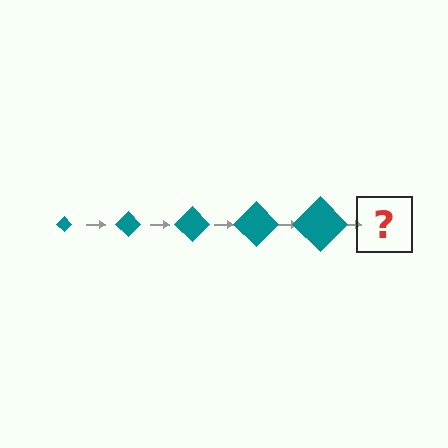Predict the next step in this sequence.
The next step is a teal diamond, larger than the previous one.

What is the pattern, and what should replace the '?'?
The pattern is that the diamond gets progressively larger each step. The '?' should be a teal diamond, larger than the previous one.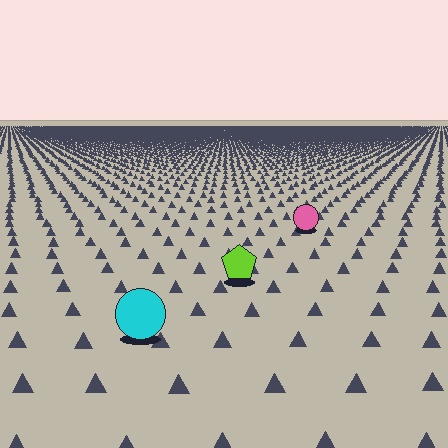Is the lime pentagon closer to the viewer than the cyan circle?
No. The cyan circle is closer — you can tell from the texture gradient: the ground texture is coarser near it.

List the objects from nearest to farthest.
From nearest to farthest: the cyan circle, the lime pentagon, the pink circle.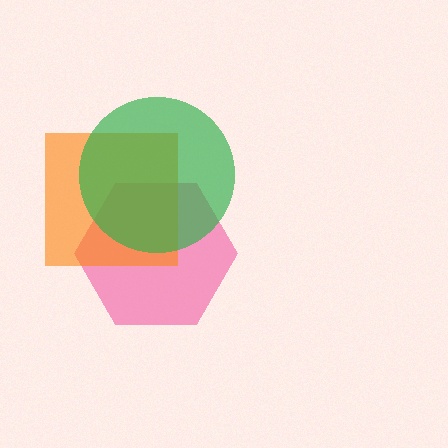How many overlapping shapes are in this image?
There are 3 overlapping shapes in the image.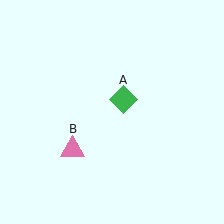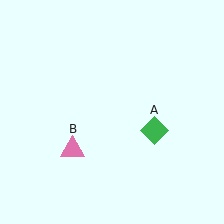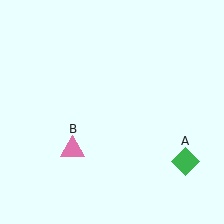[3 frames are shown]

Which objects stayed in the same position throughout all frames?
Pink triangle (object B) remained stationary.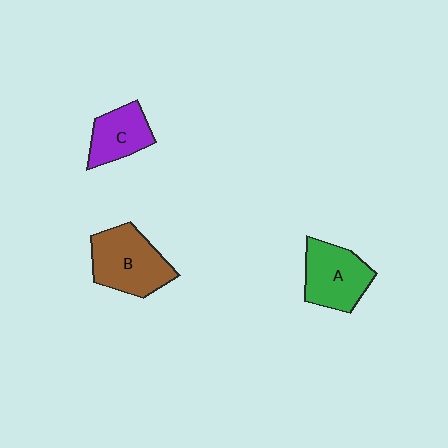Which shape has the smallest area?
Shape C (purple).